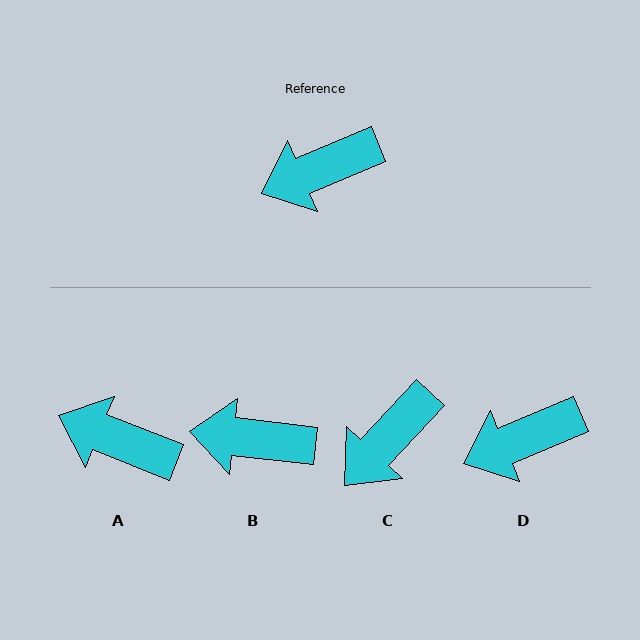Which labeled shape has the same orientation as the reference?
D.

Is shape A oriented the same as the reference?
No, it is off by about 45 degrees.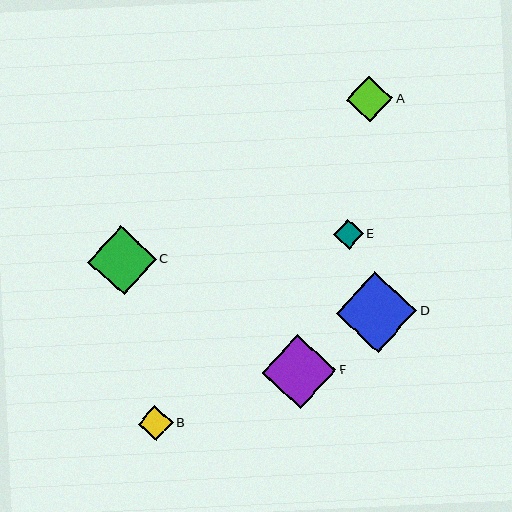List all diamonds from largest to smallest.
From largest to smallest: D, F, C, A, B, E.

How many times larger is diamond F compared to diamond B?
Diamond F is approximately 2.2 times the size of diamond B.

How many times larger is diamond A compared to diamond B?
Diamond A is approximately 1.3 times the size of diamond B.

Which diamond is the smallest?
Diamond E is the smallest with a size of approximately 30 pixels.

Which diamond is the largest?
Diamond D is the largest with a size of approximately 80 pixels.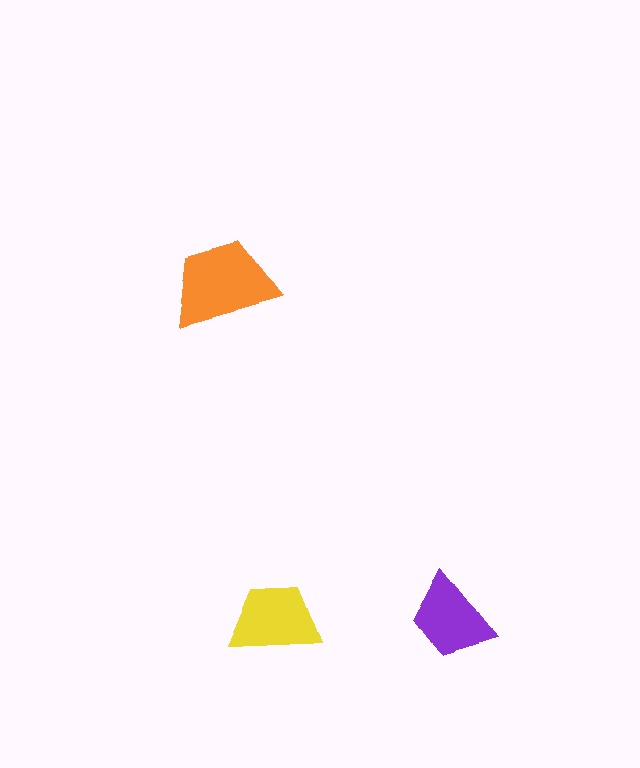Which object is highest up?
The orange trapezoid is topmost.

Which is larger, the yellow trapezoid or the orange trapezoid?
The orange one.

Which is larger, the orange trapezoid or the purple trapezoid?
The orange one.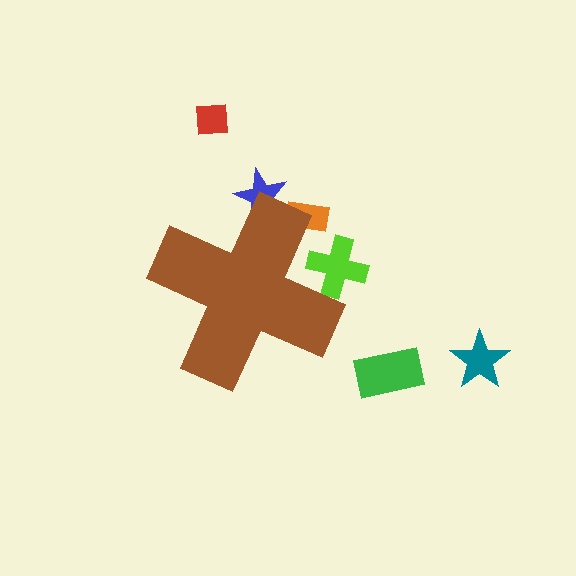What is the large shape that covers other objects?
A brown cross.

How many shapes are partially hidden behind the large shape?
3 shapes are partially hidden.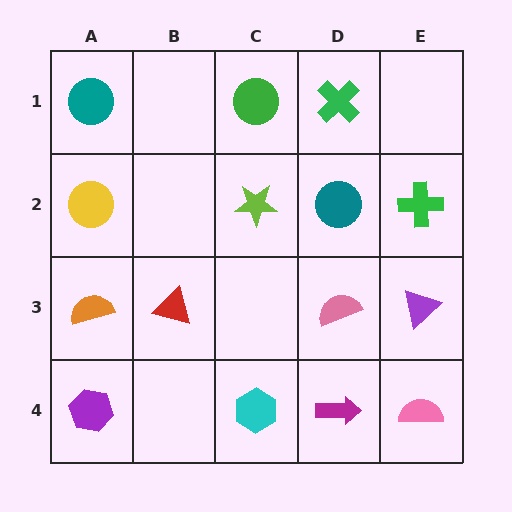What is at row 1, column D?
A green cross.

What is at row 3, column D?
A pink semicircle.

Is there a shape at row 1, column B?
No, that cell is empty.